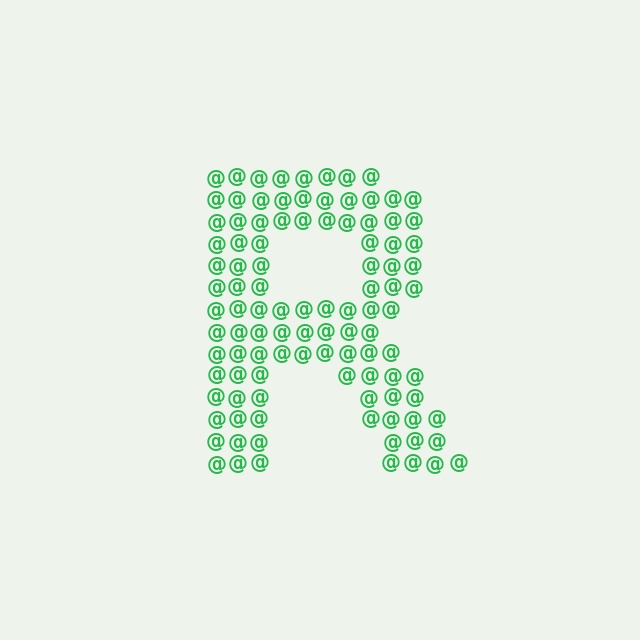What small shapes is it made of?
It is made of small at signs.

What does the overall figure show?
The overall figure shows the letter R.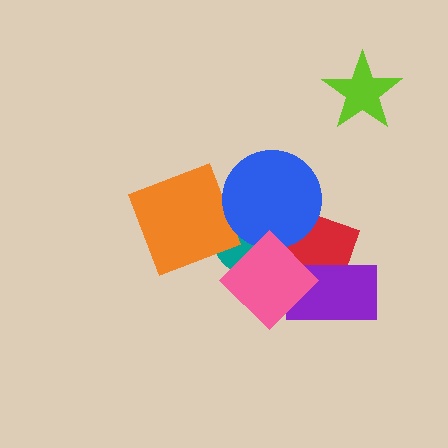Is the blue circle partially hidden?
Yes, it is partially covered by another shape.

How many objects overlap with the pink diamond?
4 objects overlap with the pink diamond.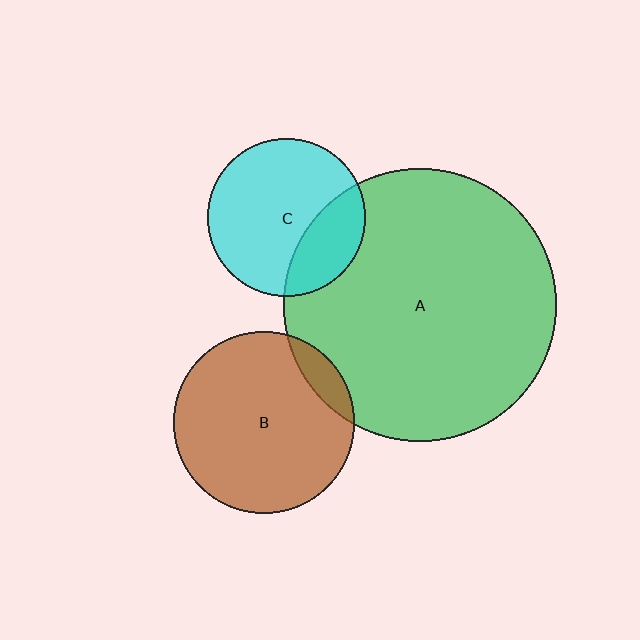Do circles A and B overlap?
Yes.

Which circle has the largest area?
Circle A (green).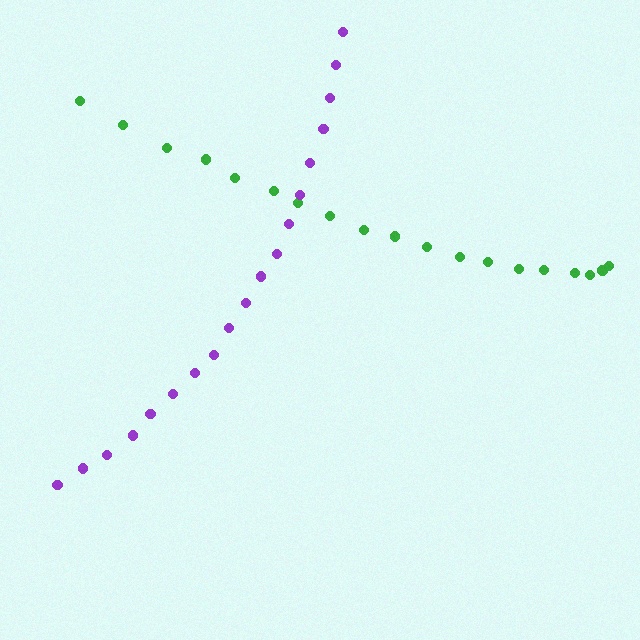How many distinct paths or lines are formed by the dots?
There are 2 distinct paths.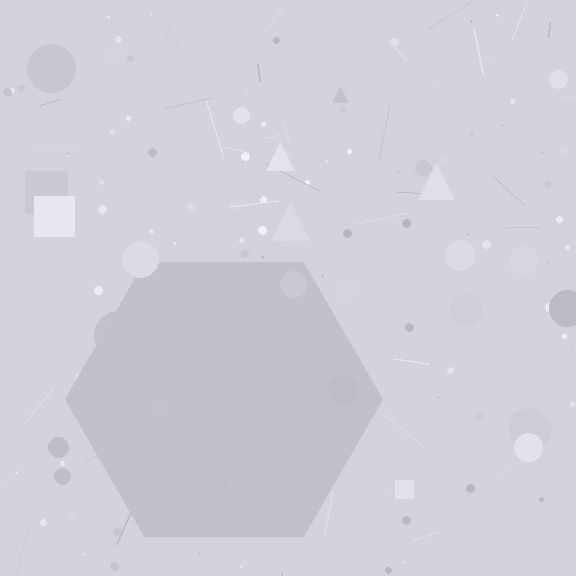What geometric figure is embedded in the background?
A hexagon is embedded in the background.